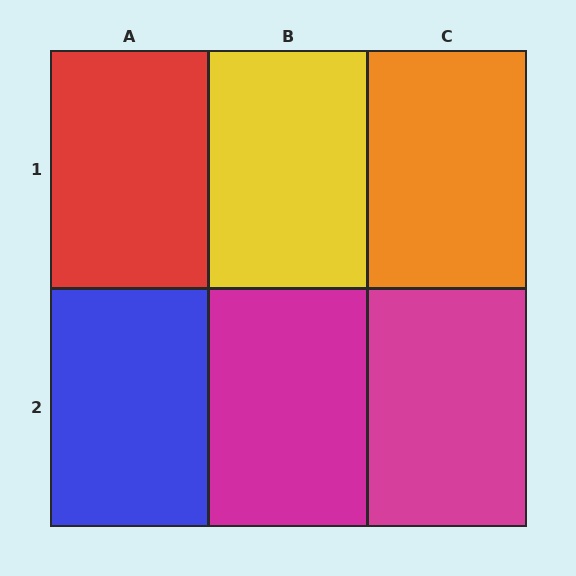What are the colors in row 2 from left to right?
Blue, magenta, magenta.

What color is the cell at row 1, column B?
Yellow.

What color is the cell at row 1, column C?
Orange.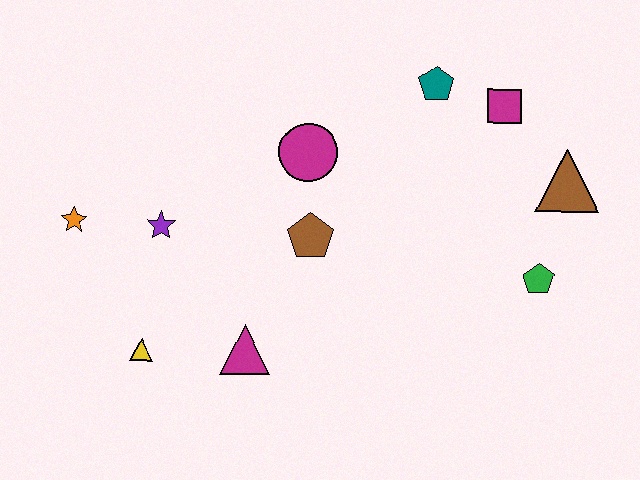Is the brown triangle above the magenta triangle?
Yes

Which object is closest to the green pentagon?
The brown triangle is closest to the green pentagon.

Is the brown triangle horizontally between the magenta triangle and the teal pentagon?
No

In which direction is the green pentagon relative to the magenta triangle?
The green pentagon is to the right of the magenta triangle.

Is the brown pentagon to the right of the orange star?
Yes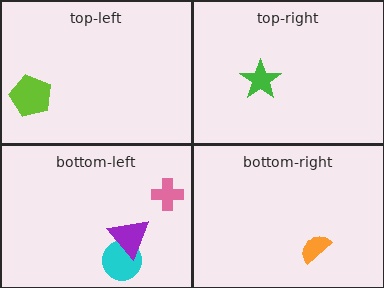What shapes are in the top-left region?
The lime pentagon.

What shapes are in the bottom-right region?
The orange semicircle.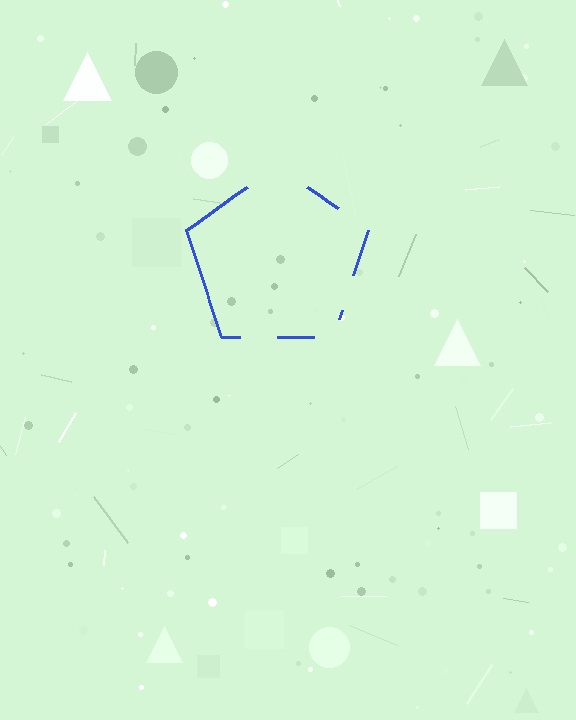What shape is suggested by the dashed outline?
The dashed outline suggests a pentagon.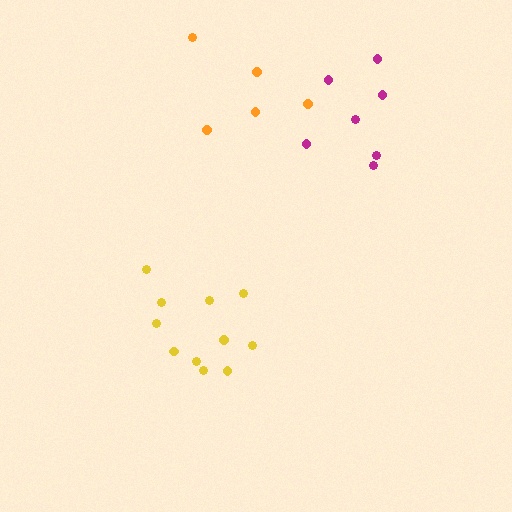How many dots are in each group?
Group 1: 7 dots, Group 2: 5 dots, Group 3: 11 dots (23 total).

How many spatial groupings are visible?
There are 3 spatial groupings.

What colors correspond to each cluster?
The clusters are colored: magenta, orange, yellow.